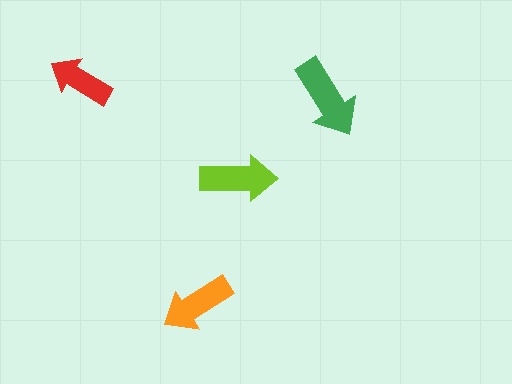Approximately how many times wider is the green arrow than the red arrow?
About 1.5 times wider.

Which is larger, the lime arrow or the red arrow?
The lime one.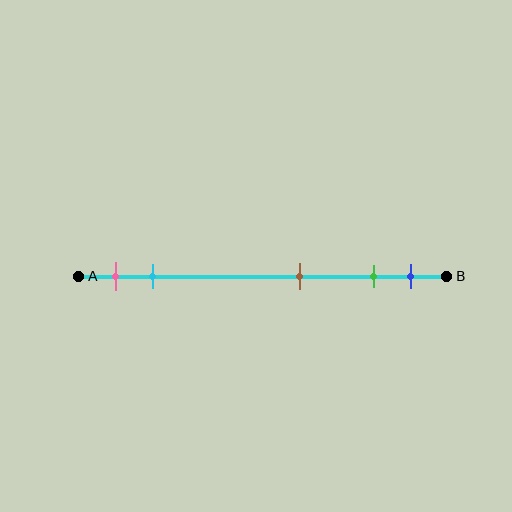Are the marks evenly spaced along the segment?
No, the marks are not evenly spaced.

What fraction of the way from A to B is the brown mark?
The brown mark is approximately 60% (0.6) of the way from A to B.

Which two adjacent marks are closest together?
The green and blue marks are the closest adjacent pair.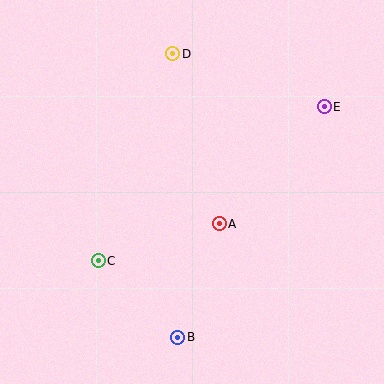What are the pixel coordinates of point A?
Point A is at (219, 224).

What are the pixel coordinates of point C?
Point C is at (98, 261).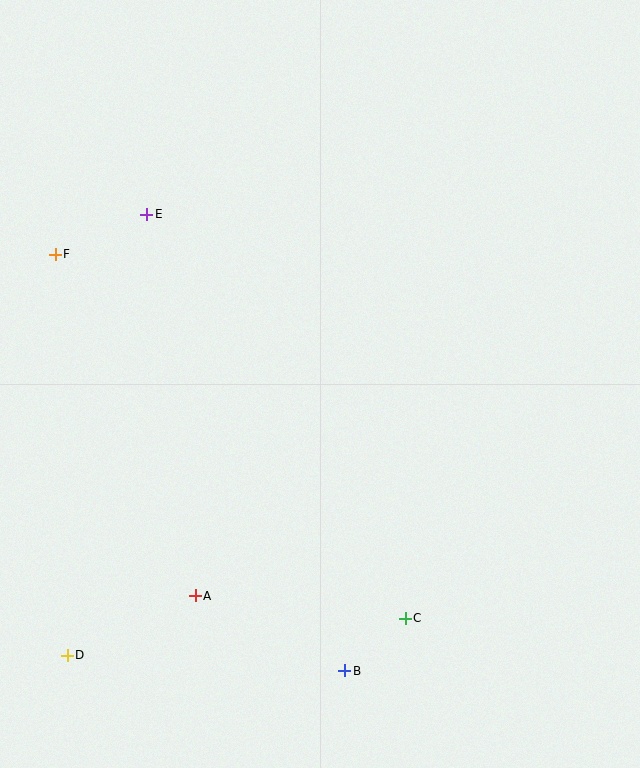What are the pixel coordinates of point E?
Point E is at (147, 214).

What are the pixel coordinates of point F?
Point F is at (55, 254).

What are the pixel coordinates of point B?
Point B is at (345, 671).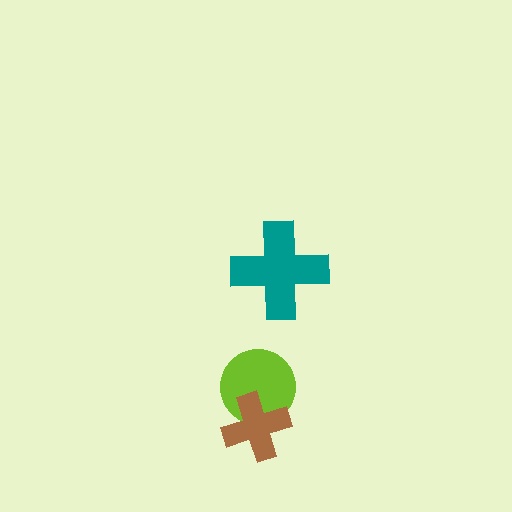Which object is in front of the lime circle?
The brown cross is in front of the lime circle.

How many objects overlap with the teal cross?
0 objects overlap with the teal cross.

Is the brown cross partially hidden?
No, no other shape covers it.